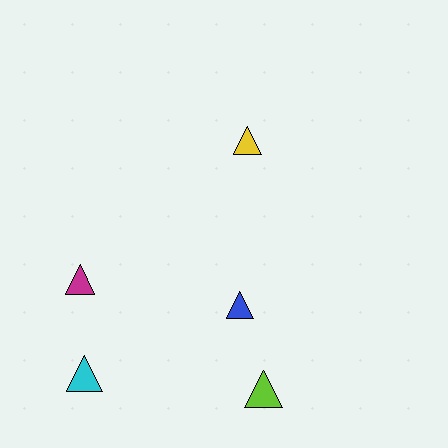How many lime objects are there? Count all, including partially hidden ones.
There is 1 lime object.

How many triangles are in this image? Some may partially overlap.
There are 5 triangles.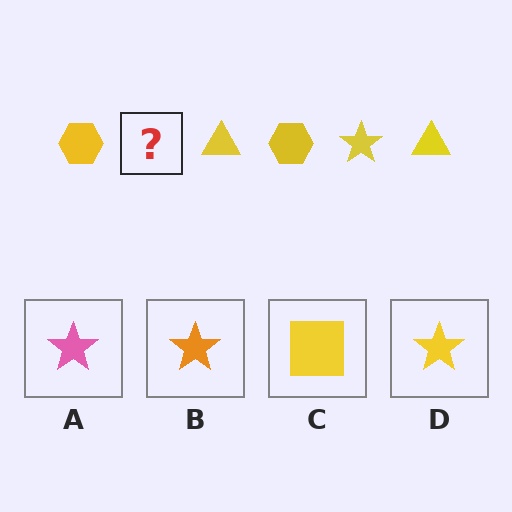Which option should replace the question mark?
Option D.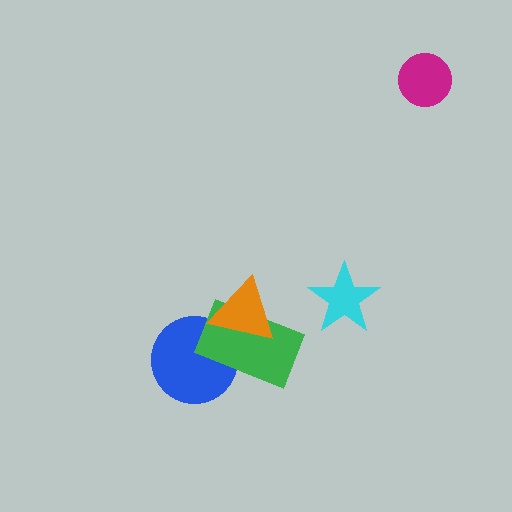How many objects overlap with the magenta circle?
0 objects overlap with the magenta circle.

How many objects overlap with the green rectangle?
2 objects overlap with the green rectangle.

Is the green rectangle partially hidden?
Yes, it is partially covered by another shape.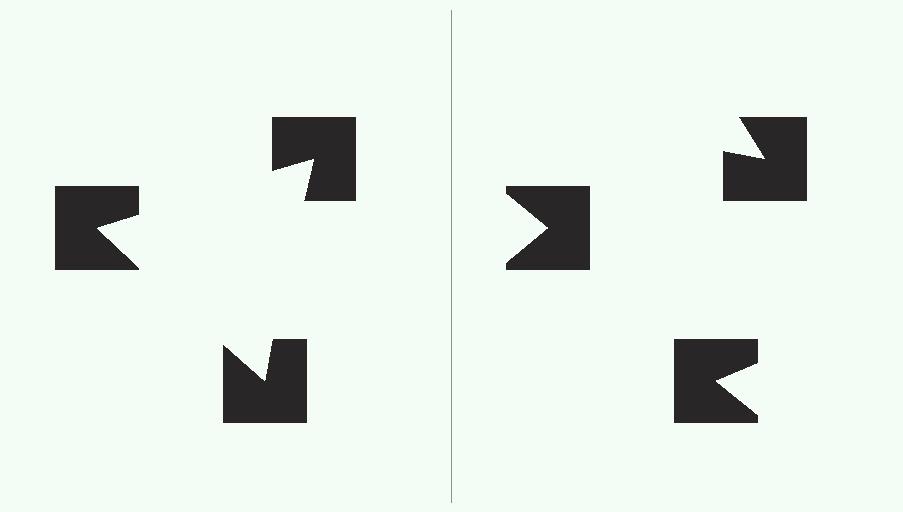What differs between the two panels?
The notched squares are positioned identically on both sides; only the wedge orientations differ. On the left they align to a triangle; on the right they are misaligned.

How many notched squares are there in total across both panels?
6 — 3 on each side.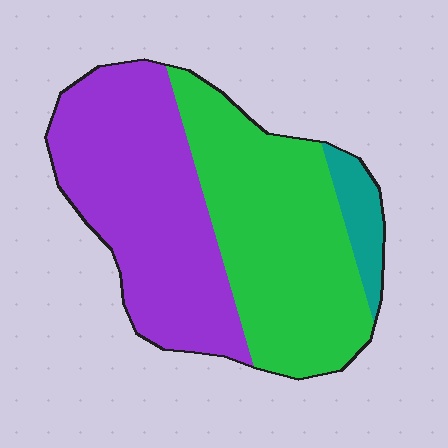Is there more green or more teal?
Green.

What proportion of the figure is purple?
Purple covers around 45% of the figure.